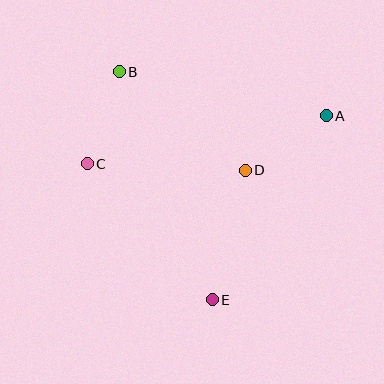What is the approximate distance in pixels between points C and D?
The distance between C and D is approximately 158 pixels.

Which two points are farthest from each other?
Points B and E are farthest from each other.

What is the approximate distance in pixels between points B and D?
The distance between B and D is approximately 160 pixels.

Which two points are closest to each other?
Points A and D are closest to each other.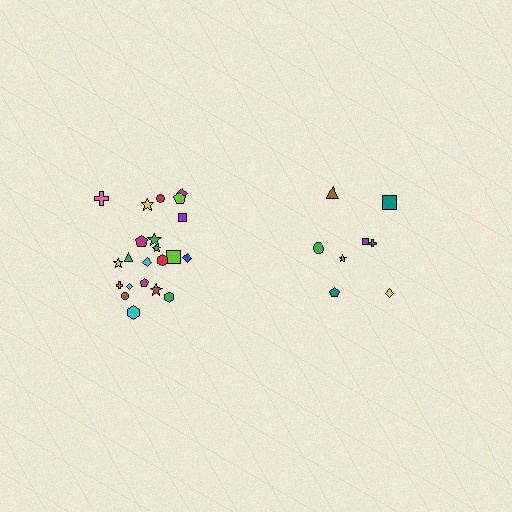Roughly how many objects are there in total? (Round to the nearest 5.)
Roughly 30 objects in total.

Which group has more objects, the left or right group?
The left group.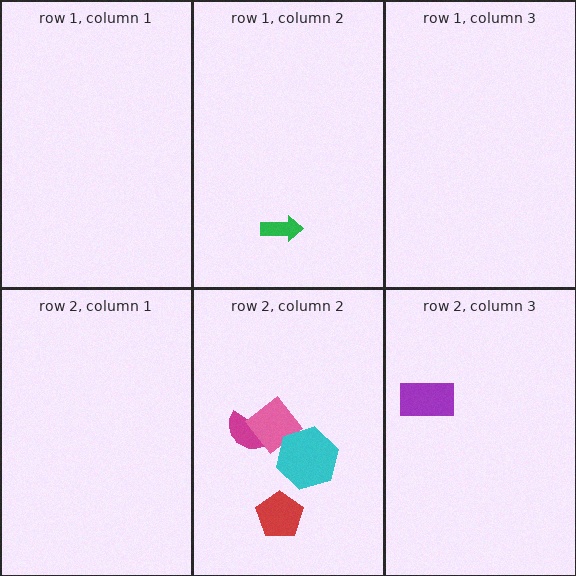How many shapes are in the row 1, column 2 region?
1.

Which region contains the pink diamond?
The row 2, column 2 region.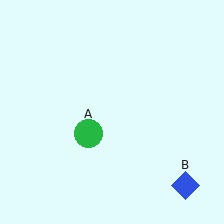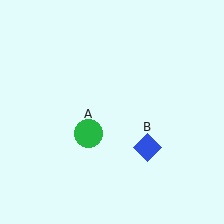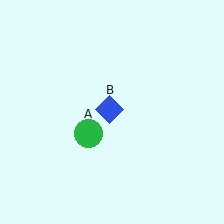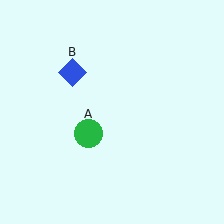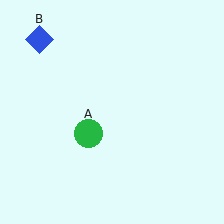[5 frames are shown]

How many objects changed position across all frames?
1 object changed position: blue diamond (object B).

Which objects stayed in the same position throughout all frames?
Green circle (object A) remained stationary.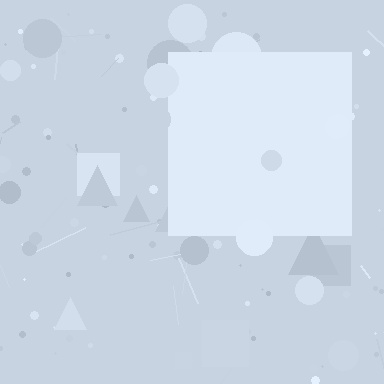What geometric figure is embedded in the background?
A square is embedded in the background.